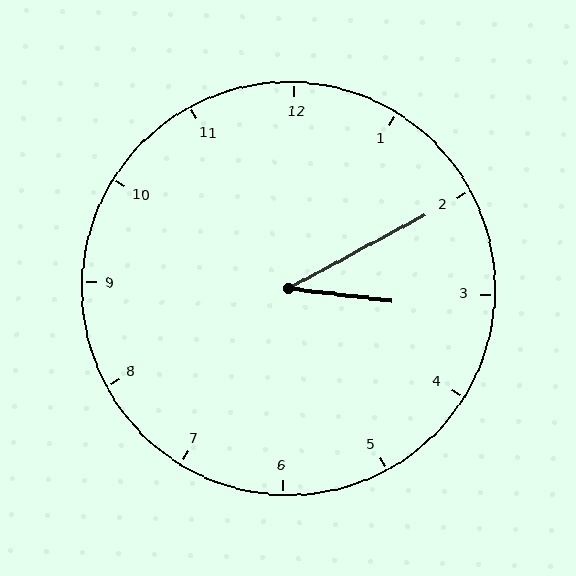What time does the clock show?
3:10.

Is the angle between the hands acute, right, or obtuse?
It is acute.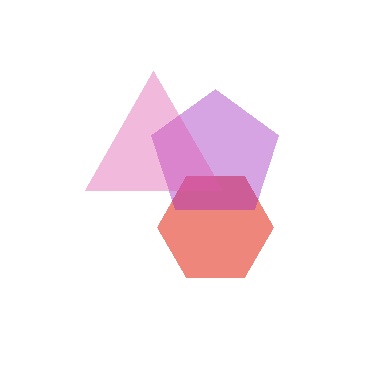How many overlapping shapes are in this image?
There are 3 overlapping shapes in the image.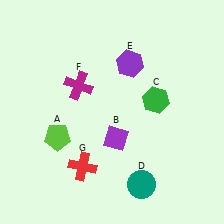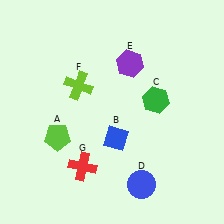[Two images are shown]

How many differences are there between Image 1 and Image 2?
There are 3 differences between the two images.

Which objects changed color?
B changed from purple to blue. D changed from teal to blue. F changed from magenta to lime.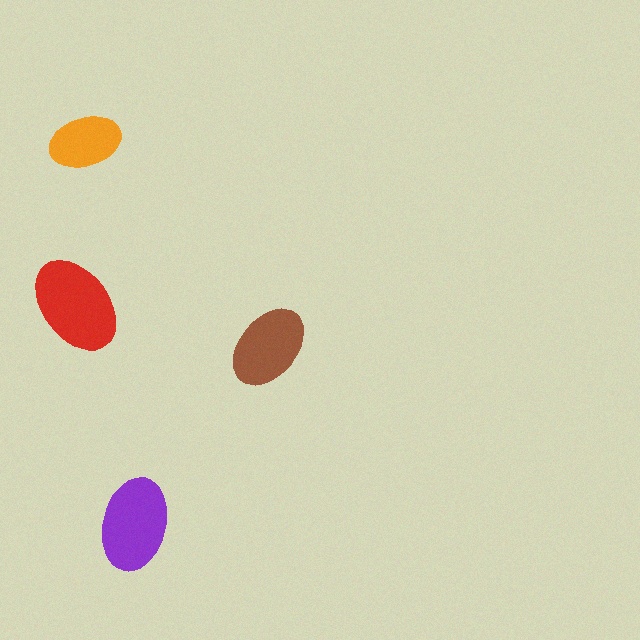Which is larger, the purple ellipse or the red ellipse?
The red one.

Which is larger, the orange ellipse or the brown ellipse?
The brown one.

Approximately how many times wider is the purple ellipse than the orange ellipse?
About 1.5 times wider.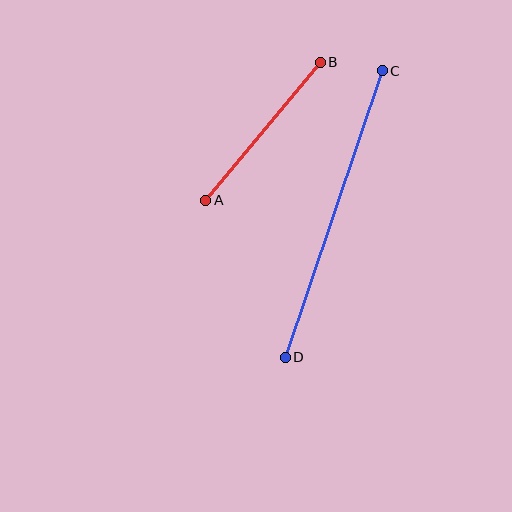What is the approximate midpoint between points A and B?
The midpoint is at approximately (263, 131) pixels.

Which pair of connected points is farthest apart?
Points C and D are farthest apart.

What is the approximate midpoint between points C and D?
The midpoint is at approximately (334, 214) pixels.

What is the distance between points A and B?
The distance is approximately 180 pixels.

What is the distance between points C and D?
The distance is approximately 302 pixels.